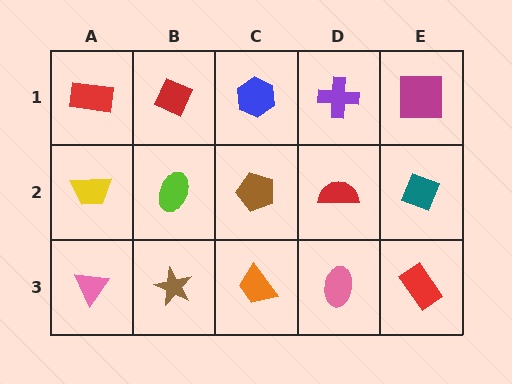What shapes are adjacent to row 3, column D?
A red semicircle (row 2, column D), an orange trapezoid (row 3, column C), a red rectangle (row 3, column E).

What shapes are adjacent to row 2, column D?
A purple cross (row 1, column D), a pink ellipse (row 3, column D), a brown pentagon (row 2, column C), a teal diamond (row 2, column E).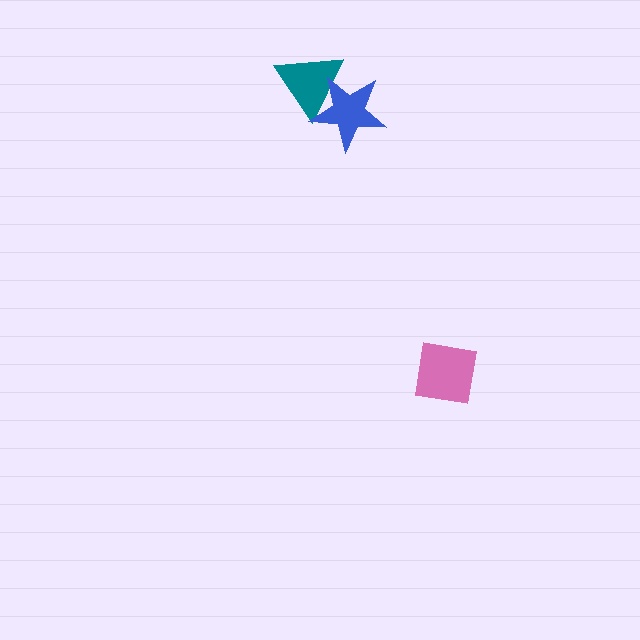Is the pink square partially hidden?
No, no other shape covers it.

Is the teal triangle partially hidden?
Yes, it is partially covered by another shape.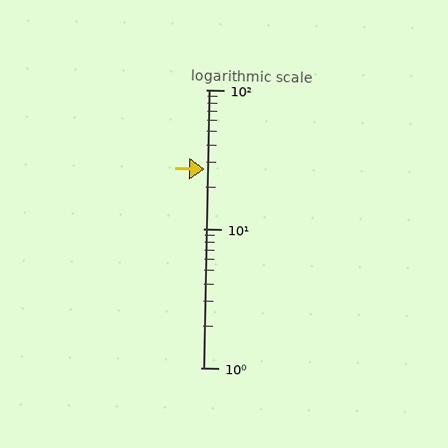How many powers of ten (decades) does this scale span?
The scale spans 2 decades, from 1 to 100.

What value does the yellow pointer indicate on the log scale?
The pointer indicates approximately 27.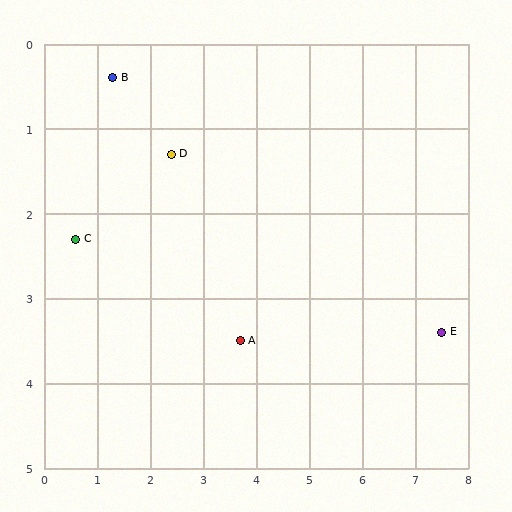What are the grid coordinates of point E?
Point E is at approximately (7.5, 3.4).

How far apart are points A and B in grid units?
Points A and B are about 3.9 grid units apart.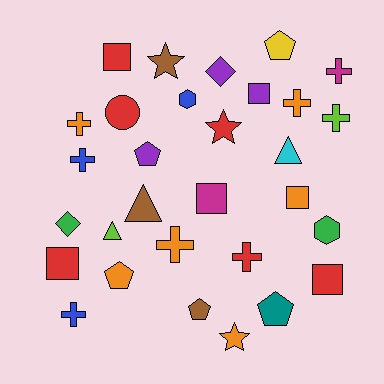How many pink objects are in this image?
There are no pink objects.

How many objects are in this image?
There are 30 objects.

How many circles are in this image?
There is 1 circle.